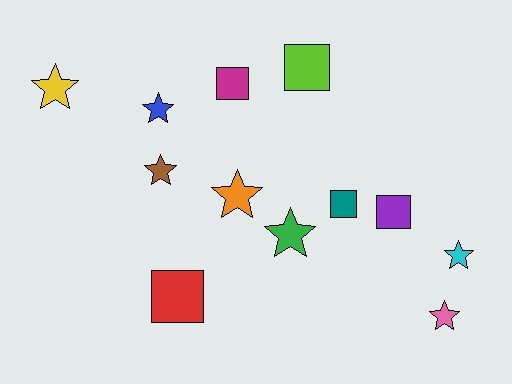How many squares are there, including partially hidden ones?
There are 5 squares.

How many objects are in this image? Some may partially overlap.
There are 12 objects.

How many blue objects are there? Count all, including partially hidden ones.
There is 1 blue object.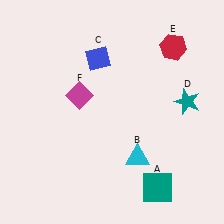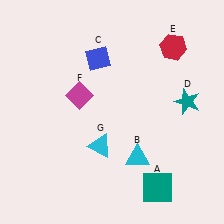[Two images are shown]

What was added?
A cyan triangle (G) was added in Image 2.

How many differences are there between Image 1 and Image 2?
There is 1 difference between the two images.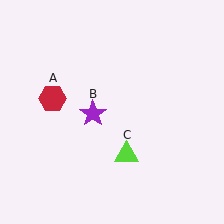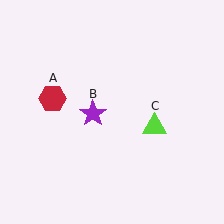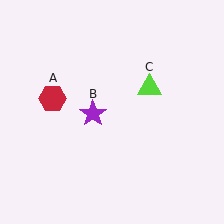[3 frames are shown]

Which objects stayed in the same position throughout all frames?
Red hexagon (object A) and purple star (object B) remained stationary.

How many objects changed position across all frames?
1 object changed position: lime triangle (object C).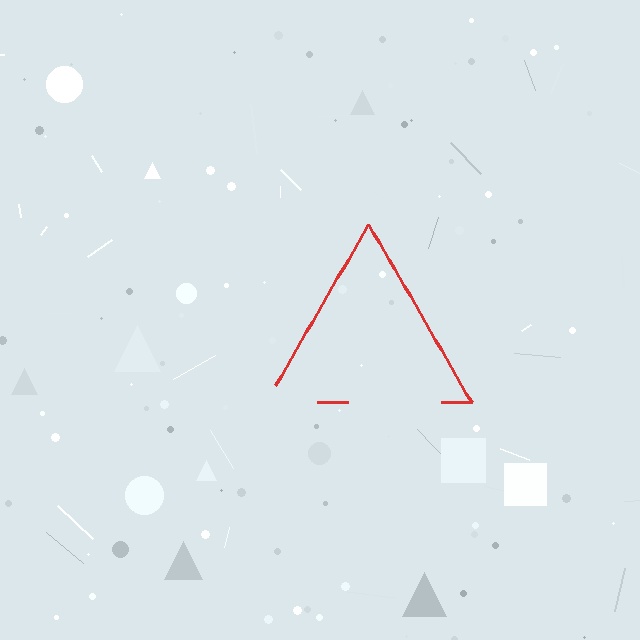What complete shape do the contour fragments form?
The contour fragments form a triangle.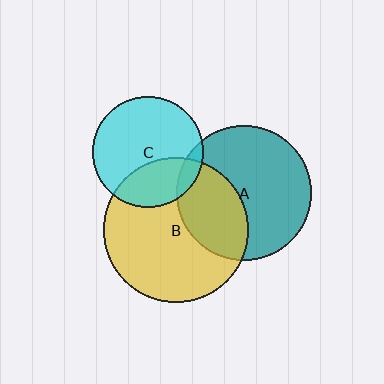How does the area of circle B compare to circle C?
Approximately 1.7 times.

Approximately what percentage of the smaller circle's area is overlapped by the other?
Approximately 10%.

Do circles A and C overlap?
Yes.